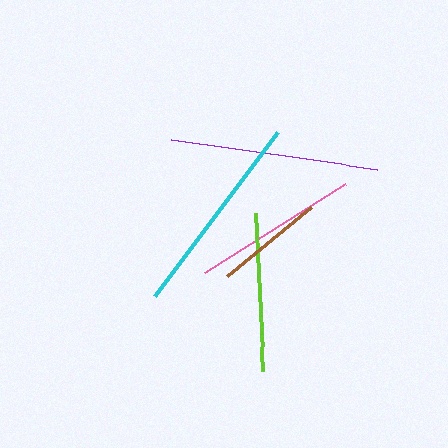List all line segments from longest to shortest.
From longest to shortest: purple, cyan, pink, lime, brown.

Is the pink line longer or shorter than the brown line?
The pink line is longer than the brown line.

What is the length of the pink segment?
The pink segment is approximately 167 pixels long.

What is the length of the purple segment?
The purple segment is approximately 208 pixels long.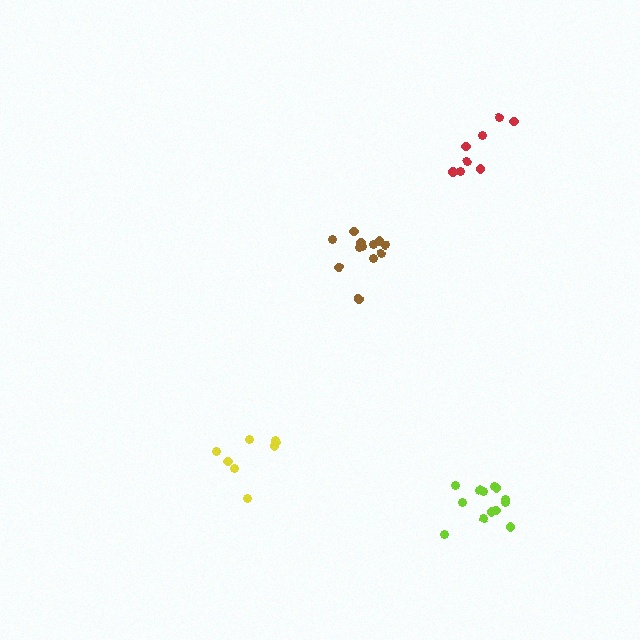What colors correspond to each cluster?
The clusters are colored: brown, yellow, lime, red.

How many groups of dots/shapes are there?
There are 4 groups.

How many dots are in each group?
Group 1: 12 dots, Group 2: 8 dots, Group 3: 13 dots, Group 4: 8 dots (41 total).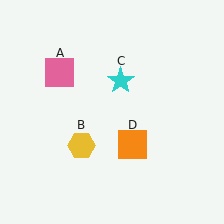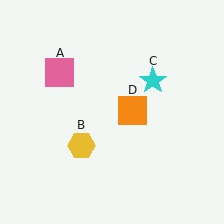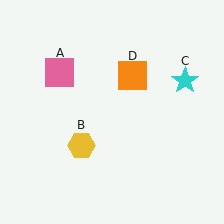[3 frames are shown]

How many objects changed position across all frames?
2 objects changed position: cyan star (object C), orange square (object D).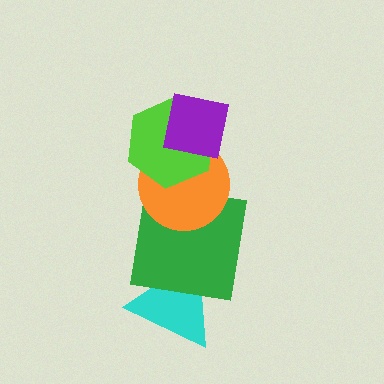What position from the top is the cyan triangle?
The cyan triangle is 5th from the top.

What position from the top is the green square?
The green square is 4th from the top.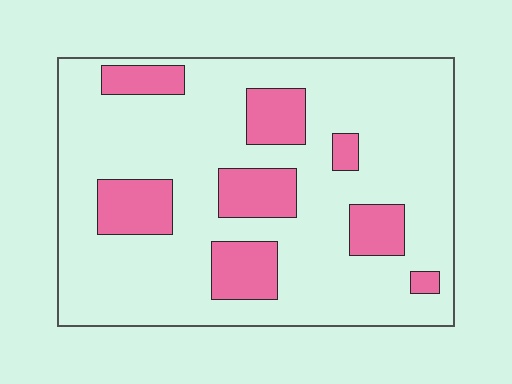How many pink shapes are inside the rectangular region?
8.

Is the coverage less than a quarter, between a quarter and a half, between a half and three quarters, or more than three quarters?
Less than a quarter.